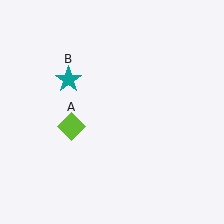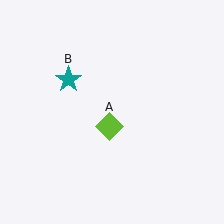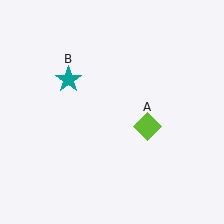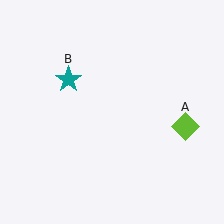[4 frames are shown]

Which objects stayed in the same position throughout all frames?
Teal star (object B) remained stationary.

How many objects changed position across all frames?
1 object changed position: lime diamond (object A).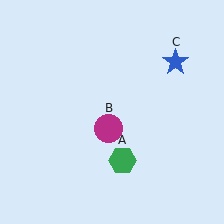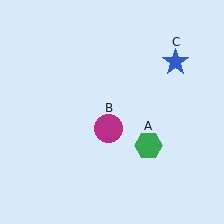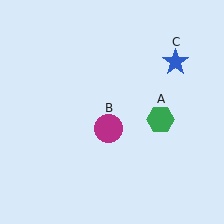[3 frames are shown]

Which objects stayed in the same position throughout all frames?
Magenta circle (object B) and blue star (object C) remained stationary.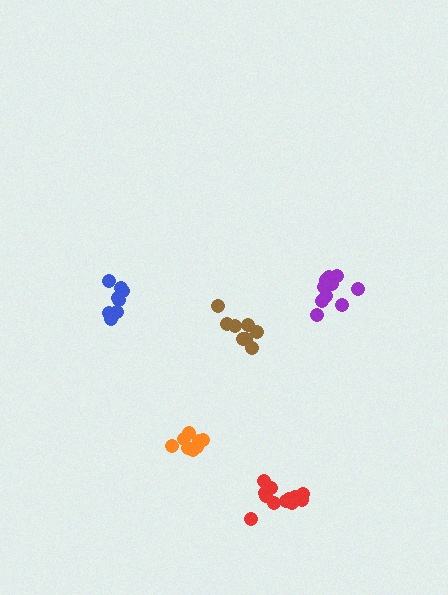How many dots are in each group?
Group 1: 9 dots, Group 2: 8 dots, Group 3: 13 dots, Group 4: 8 dots, Group 5: 12 dots (50 total).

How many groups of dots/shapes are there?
There are 5 groups.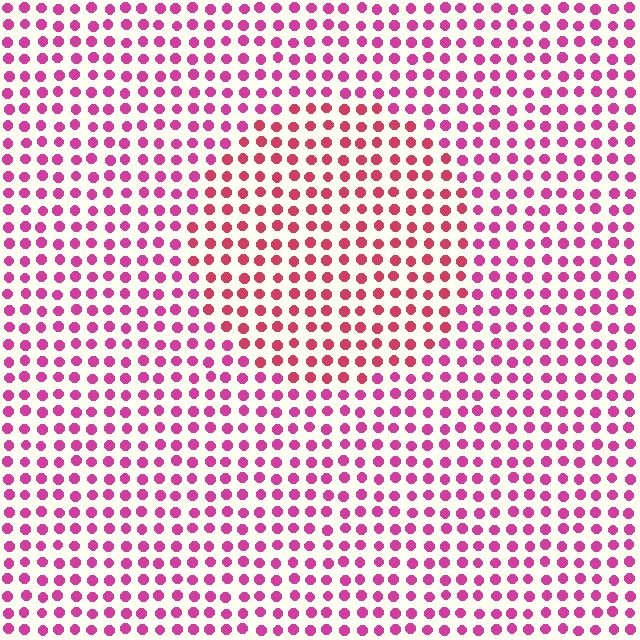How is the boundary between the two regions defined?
The boundary is defined purely by a slight shift in hue (about 24 degrees). Spacing, size, and orientation are identical on both sides.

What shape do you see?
I see a circle.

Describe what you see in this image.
The image is filled with small magenta elements in a uniform arrangement. A circle-shaped region is visible where the elements are tinted to a slightly different hue, forming a subtle color boundary.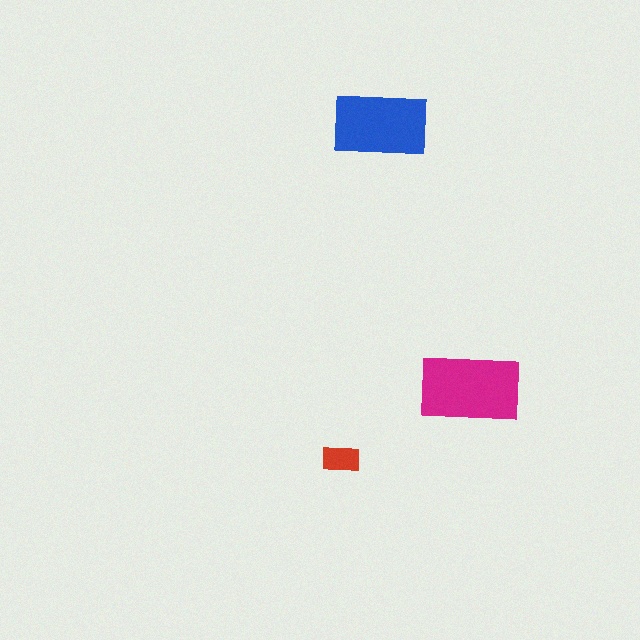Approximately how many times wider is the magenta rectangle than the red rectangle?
About 2.5 times wider.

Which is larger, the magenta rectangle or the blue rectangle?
The magenta one.